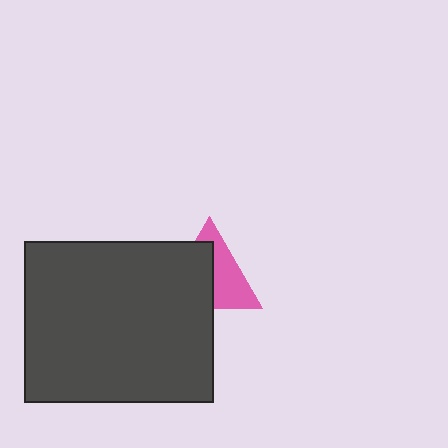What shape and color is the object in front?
The object in front is a dark gray rectangle.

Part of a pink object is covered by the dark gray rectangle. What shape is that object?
It is a triangle.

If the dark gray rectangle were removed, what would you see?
You would see the complete pink triangle.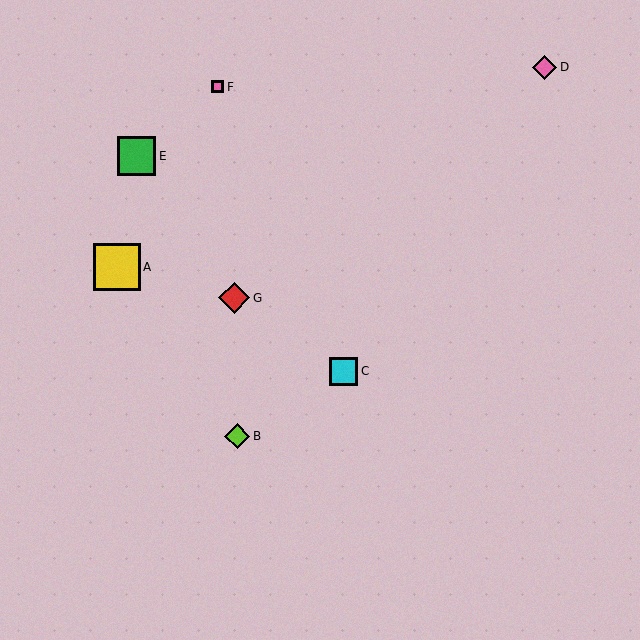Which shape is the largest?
The yellow square (labeled A) is the largest.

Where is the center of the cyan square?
The center of the cyan square is at (344, 371).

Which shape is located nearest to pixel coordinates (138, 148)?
The green square (labeled E) at (136, 156) is nearest to that location.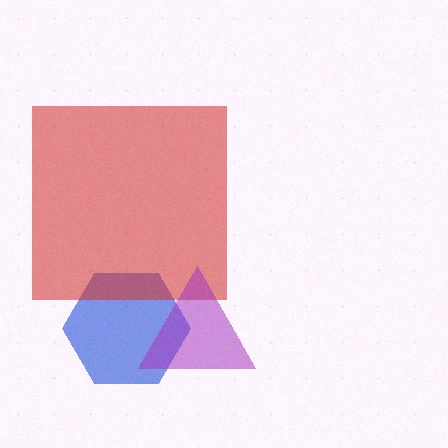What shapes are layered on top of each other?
The layered shapes are: a blue hexagon, a red square, a purple triangle.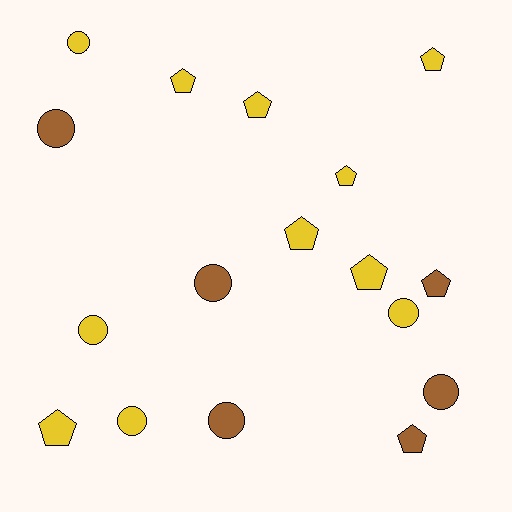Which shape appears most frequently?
Pentagon, with 9 objects.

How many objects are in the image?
There are 17 objects.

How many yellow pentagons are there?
There are 7 yellow pentagons.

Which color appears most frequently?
Yellow, with 11 objects.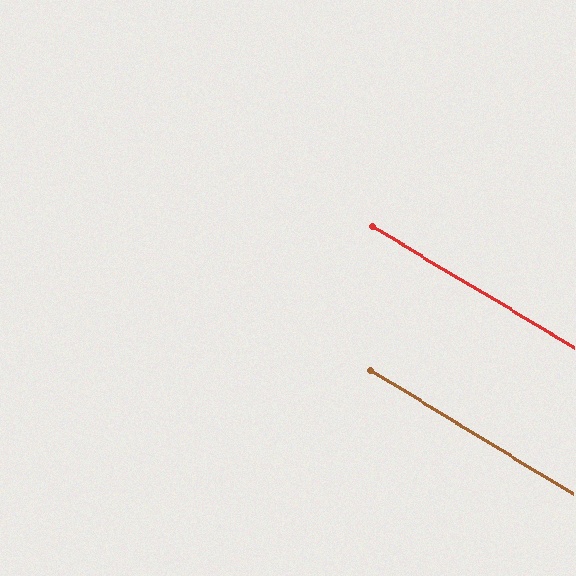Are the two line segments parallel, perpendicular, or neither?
Parallel — their directions differ by only 0.4°.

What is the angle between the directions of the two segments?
Approximately 0 degrees.